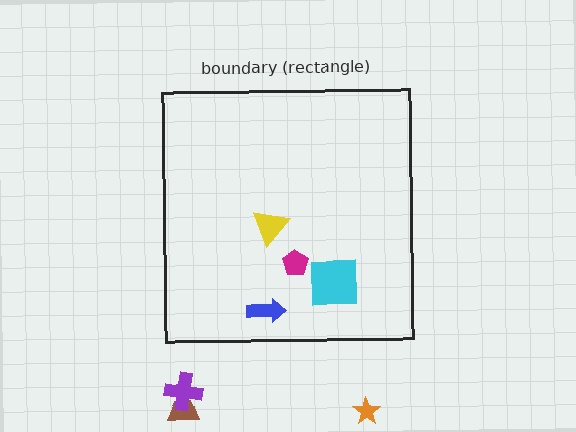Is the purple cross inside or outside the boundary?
Outside.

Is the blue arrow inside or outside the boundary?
Inside.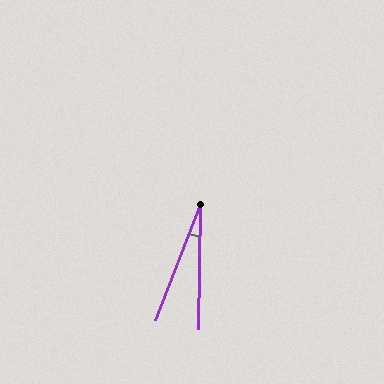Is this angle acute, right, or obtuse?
It is acute.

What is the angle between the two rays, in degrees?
Approximately 20 degrees.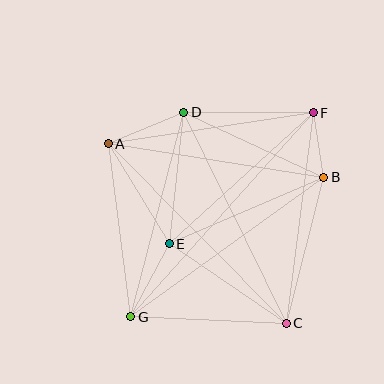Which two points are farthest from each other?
Points F and G are farthest from each other.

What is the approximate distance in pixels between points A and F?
The distance between A and F is approximately 207 pixels.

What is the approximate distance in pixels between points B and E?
The distance between B and E is approximately 168 pixels.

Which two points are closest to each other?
Points B and F are closest to each other.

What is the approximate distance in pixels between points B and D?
The distance between B and D is approximately 154 pixels.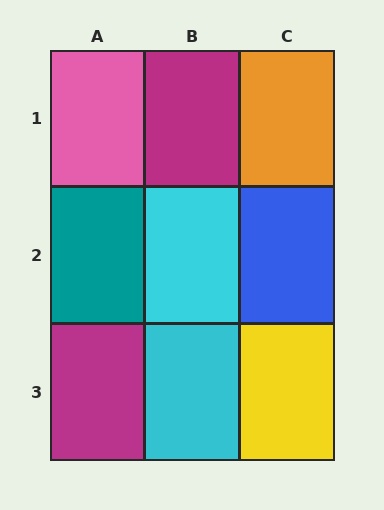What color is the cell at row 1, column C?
Orange.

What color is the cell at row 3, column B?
Cyan.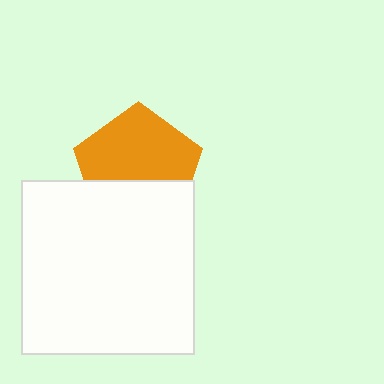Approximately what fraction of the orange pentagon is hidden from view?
Roughly 38% of the orange pentagon is hidden behind the white square.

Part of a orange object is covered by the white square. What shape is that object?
It is a pentagon.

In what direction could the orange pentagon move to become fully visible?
The orange pentagon could move up. That would shift it out from behind the white square entirely.